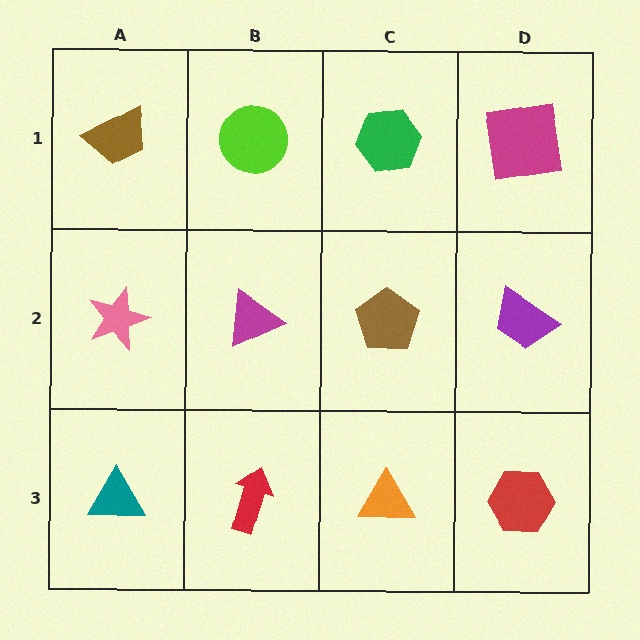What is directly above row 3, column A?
A pink star.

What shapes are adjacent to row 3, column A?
A pink star (row 2, column A), a red arrow (row 3, column B).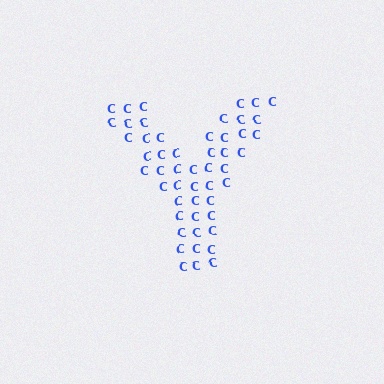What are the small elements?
The small elements are letter C's.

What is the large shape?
The large shape is the letter Y.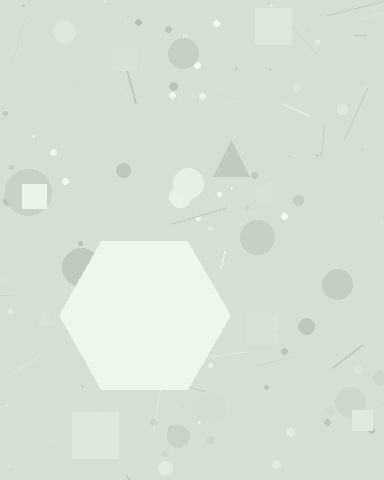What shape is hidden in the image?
A hexagon is hidden in the image.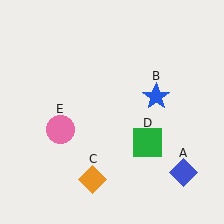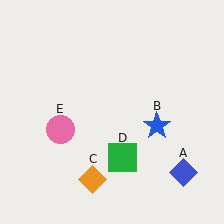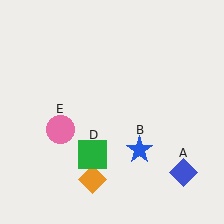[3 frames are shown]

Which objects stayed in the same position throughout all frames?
Blue diamond (object A) and orange diamond (object C) and pink circle (object E) remained stationary.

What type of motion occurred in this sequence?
The blue star (object B), green square (object D) rotated clockwise around the center of the scene.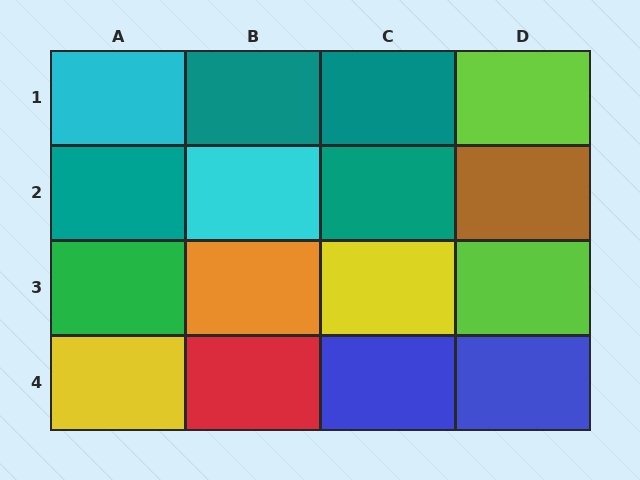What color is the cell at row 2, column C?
Teal.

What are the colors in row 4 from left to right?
Yellow, red, blue, blue.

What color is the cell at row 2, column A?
Teal.